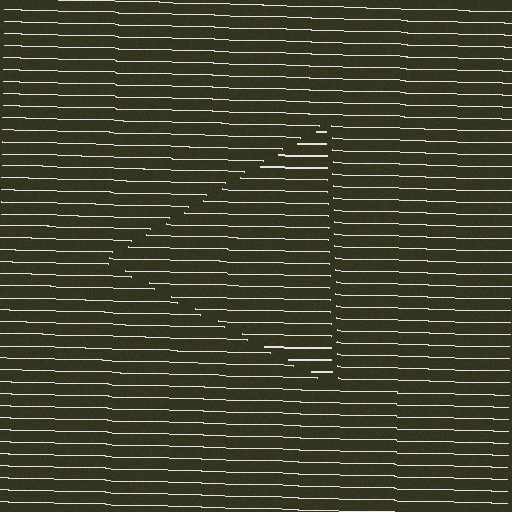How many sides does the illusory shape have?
3 sides — the line-ends trace a triangle.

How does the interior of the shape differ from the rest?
The interior of the shape contains the same grating, shifted by half a period — the contour is defined by the phase discontinuity where line-ends from the inner and outer gratings abut.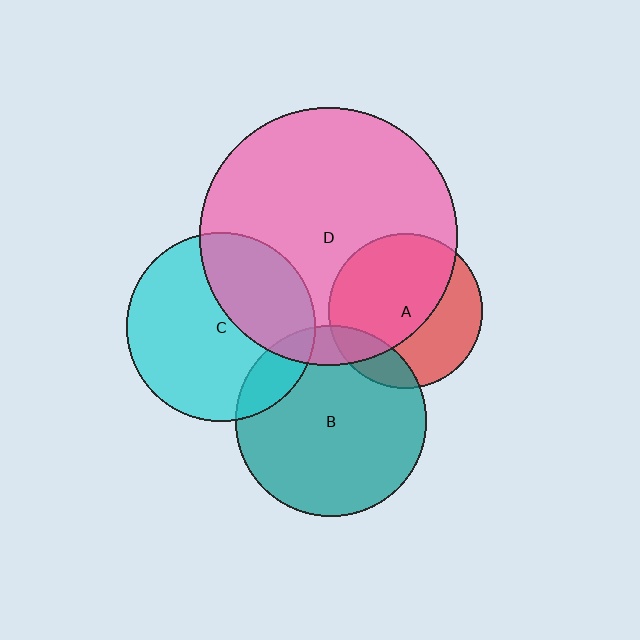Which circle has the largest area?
Circle D (pink).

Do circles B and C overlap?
Yes.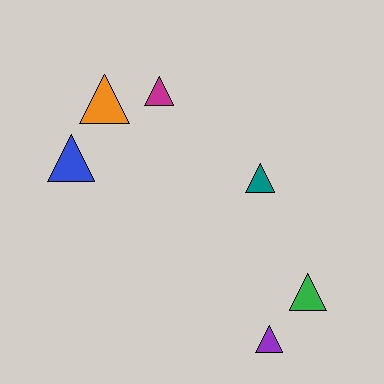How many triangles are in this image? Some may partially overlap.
There are 6 triangles.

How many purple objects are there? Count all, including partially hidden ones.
There is 1 purple object.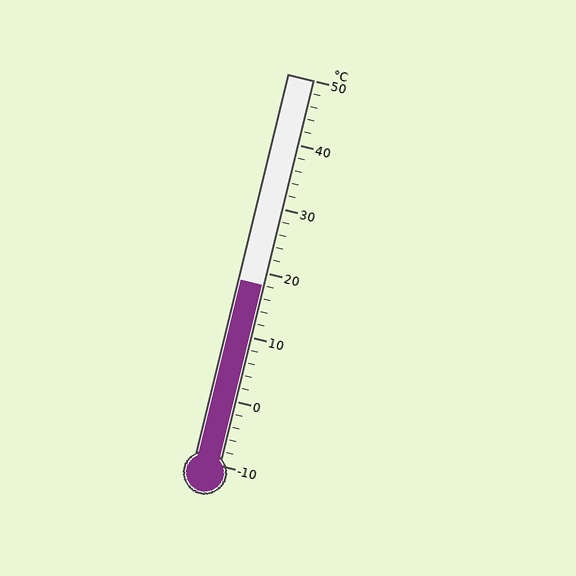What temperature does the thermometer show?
The thermometer shows approximately 18°C.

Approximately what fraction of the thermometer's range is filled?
The thermometer is filled to approximately 45% of its range.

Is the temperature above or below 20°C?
The temperature is below 20°C.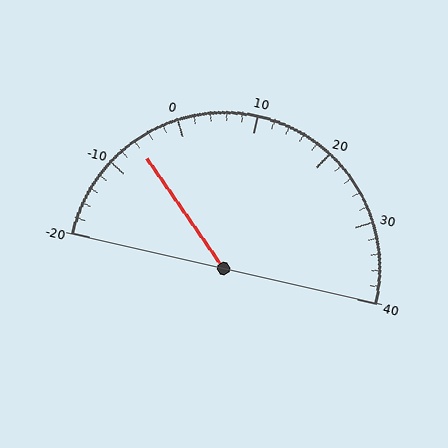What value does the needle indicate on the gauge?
The needle indicates approximately -6.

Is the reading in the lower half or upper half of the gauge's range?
The reading is in the lower half of the range (-20 to 40).